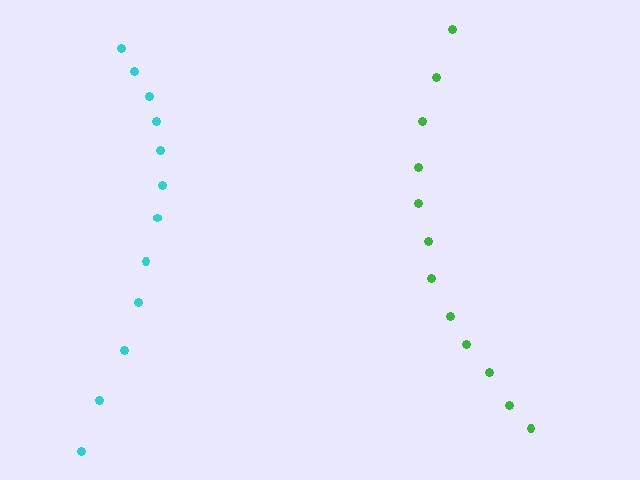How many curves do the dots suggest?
There are 2 distinct paths.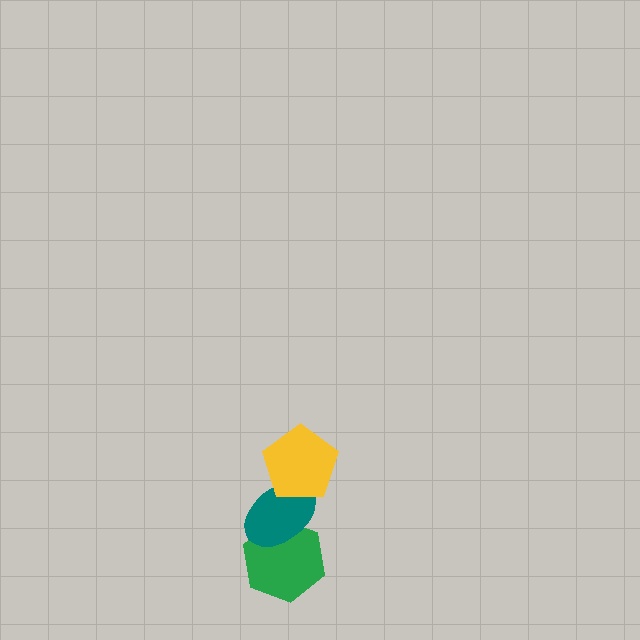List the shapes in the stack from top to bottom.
From top to bottom: the yellow pentagon, the teal ellipse, the green hexagon.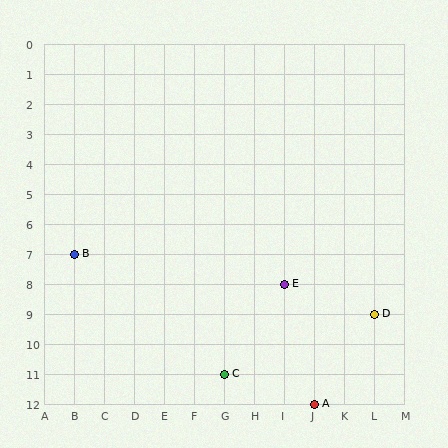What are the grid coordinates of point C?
Point C is at grid coordinates (G, 11).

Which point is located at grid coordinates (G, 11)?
Point C is at (G, 11).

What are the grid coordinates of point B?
Point B is at grid coordinates (B, 7).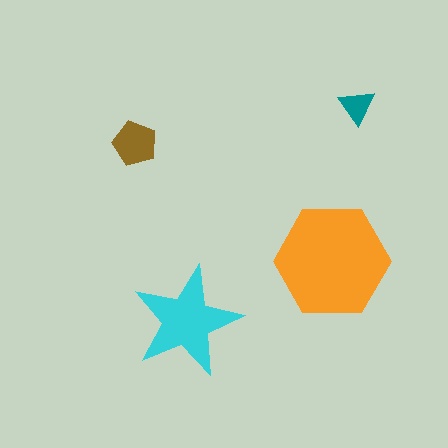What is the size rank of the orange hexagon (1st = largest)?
1st.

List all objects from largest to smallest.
The orange hexagon, the cyan star, the brown pentagon, the teal triangle.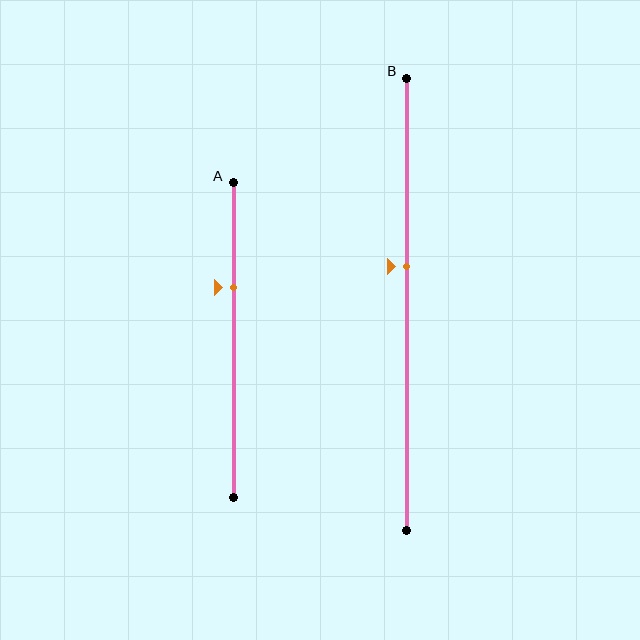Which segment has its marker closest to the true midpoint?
Segment B has its marker closest to the true midpoint.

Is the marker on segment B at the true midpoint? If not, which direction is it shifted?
No, the marker on segment B is shifted upward by about 8% of the segment length.